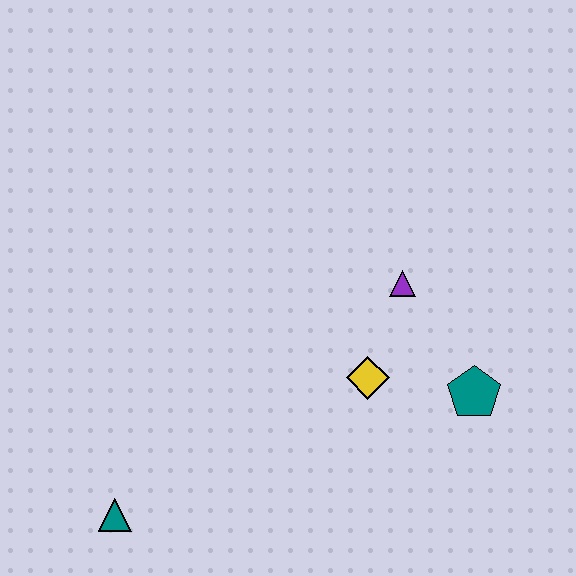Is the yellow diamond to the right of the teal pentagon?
No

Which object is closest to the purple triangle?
The yellow diamond is closest to the purple triangle.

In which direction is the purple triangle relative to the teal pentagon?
The purple triangle is above the teal pentagon.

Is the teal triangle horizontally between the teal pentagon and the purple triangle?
No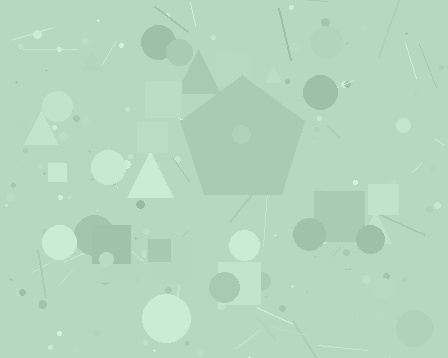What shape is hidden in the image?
A pentagon is hidden in the image.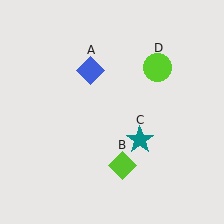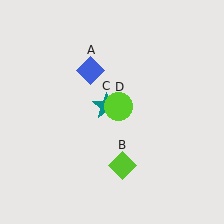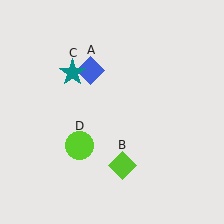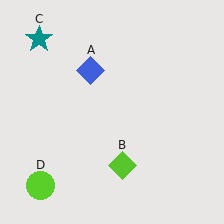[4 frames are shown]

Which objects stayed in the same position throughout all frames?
Blue diamond (object A) and lime diamond (object B) remained stationary.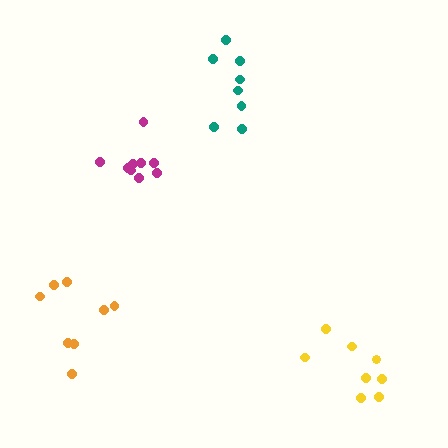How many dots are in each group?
Group 1: 8 dots, Group 2: 8 dots, Group 3: 9 dots, Group 4: 8 dots (33 total).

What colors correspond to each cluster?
The clusters are colored: yellow, orange, magenta, teal.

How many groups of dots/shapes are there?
There are 4 groups.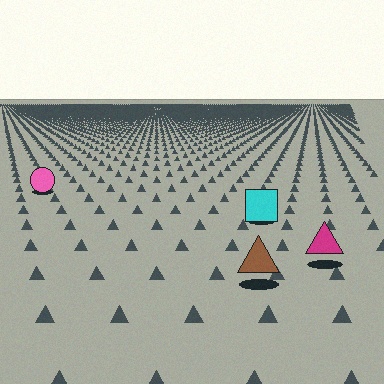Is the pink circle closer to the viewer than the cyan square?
No. The cyan square is closer — you can tell from the texture gradient: the ground texture is coarser near it.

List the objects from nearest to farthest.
From nearest to farthest: the brown triangle, the magenta triangle, the cyan square, the pink circle.